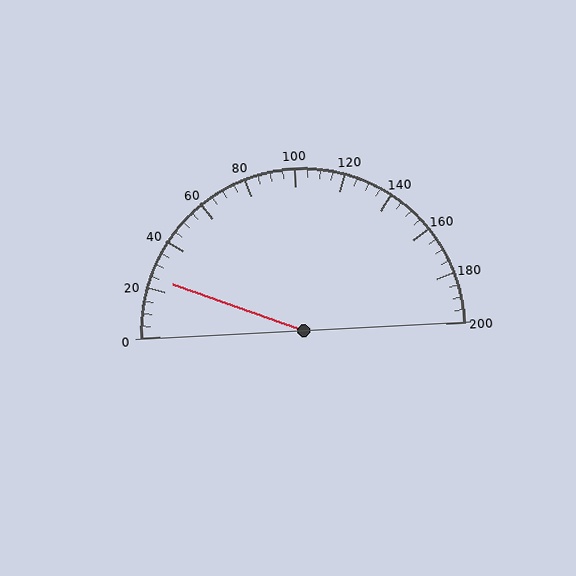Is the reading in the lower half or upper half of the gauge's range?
The reading is in the lower half of the range (0 to 200).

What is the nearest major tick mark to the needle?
The nearest major tick mark is 20.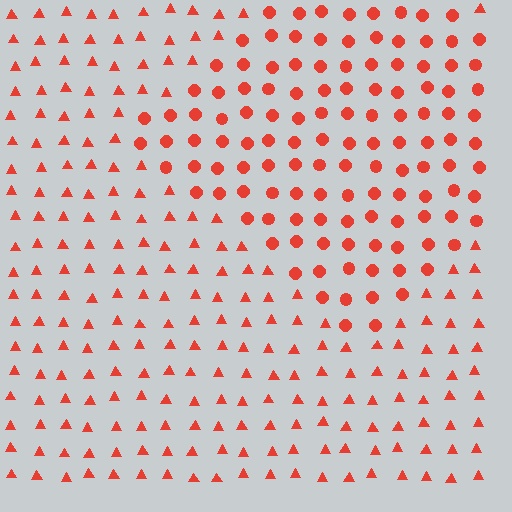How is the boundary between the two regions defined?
The boundary is defined by a change in element shape: circles inside vs. triangles outside. All elements share the same color and spacing.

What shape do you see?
I see a diamond.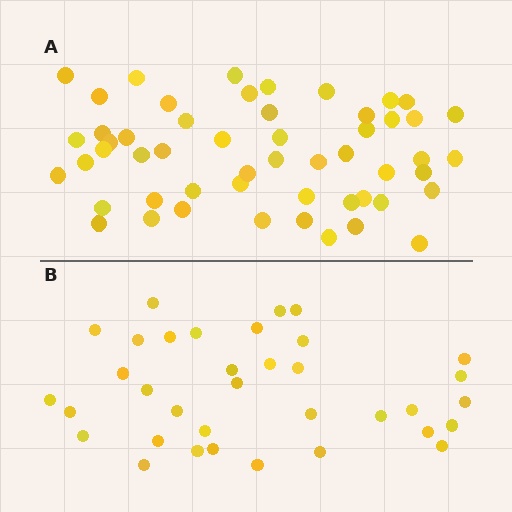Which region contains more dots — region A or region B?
Region A (the top region) has more dots.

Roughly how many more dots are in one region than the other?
Region A has approximately 20 more dots than region B.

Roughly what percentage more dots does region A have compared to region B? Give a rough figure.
About 50% more.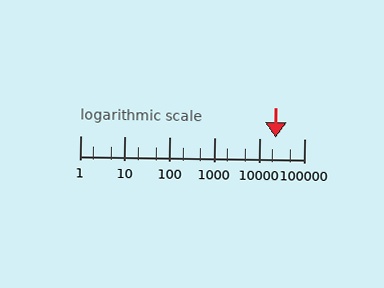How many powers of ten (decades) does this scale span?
The scale spans 5 decades, from 1 to 100000.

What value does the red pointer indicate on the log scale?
The pointer indicates approximately 23000.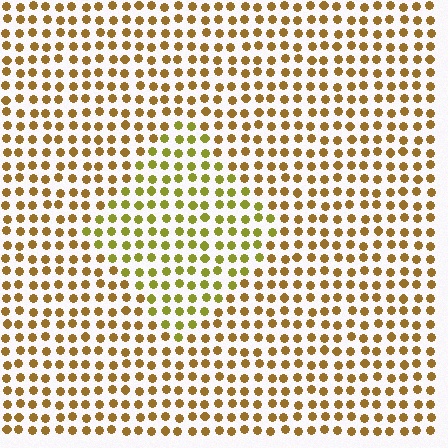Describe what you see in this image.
The image is filled with small brown elements in a uniform arrangement. A diamond-shaped region is visible where the elements are tinted to a slightly different hue, forming a subtle color boundary.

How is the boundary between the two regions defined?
The boundary is defined purely by a slight shift in hue (about 30 degrees). Spacing, size, and orientation are identical on both sides.